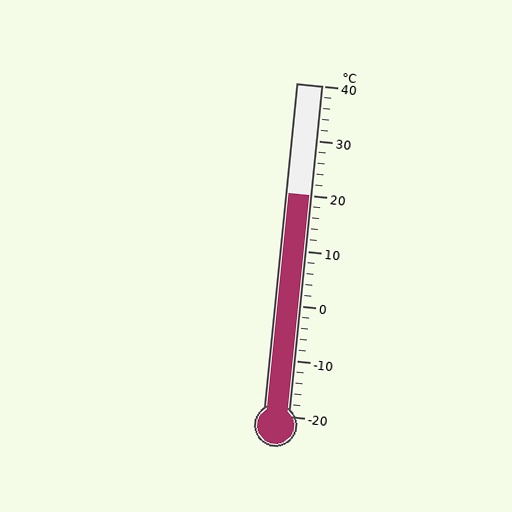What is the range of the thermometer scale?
The thermometer scale ranges from -20°C to 40°C.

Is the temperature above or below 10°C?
The temperature is above 10°C.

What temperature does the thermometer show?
The thermometer shows approximately 20°C.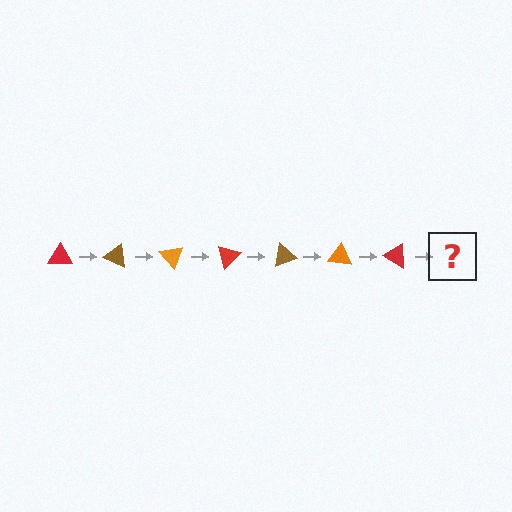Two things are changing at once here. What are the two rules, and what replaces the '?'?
The two rules are that it rotates 25 degrees each step and the color cycles through red, brown, and orange. The '?' should be a brown triangle, rotated 175 degrees from the start.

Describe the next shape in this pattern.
It should be a brown triangle, rotated 175 degrees from the start.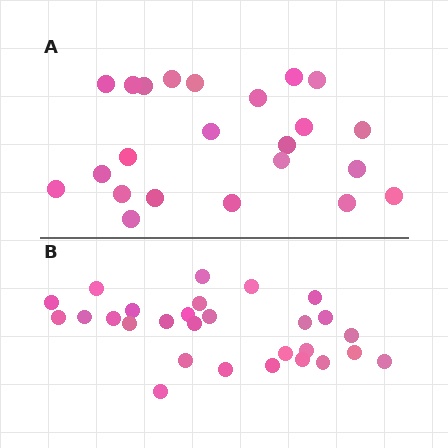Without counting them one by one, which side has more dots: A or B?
Region B (the bottom region) has more dots.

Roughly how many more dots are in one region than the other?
Region B has about 5 more dots than region A.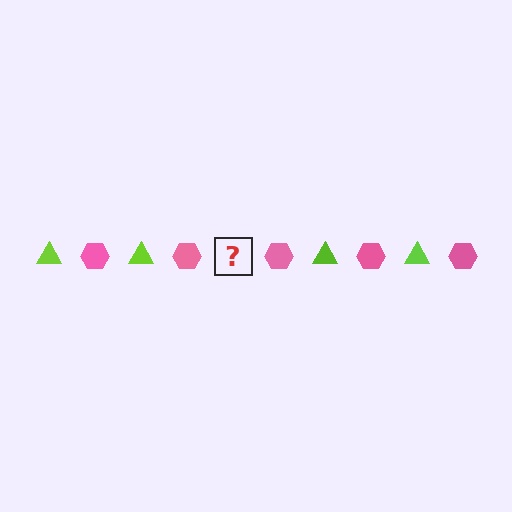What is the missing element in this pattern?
The missing element is a lime triangle.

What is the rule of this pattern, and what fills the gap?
The rule is that the pattern alternates between lime triangle and pink hexagon. The gap should be filled with a lime triangle.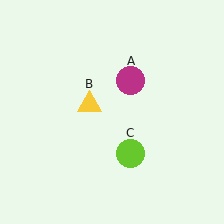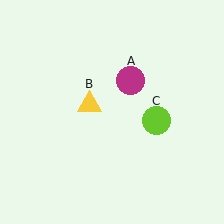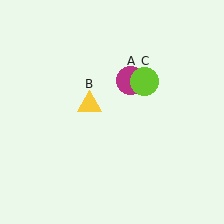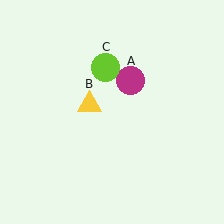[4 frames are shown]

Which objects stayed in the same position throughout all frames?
Magenta circle (object A) and yellow triangle (object B) remained stationary.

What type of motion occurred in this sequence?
The lime circle (object C) rotated counterclockwise around the center of the scene.